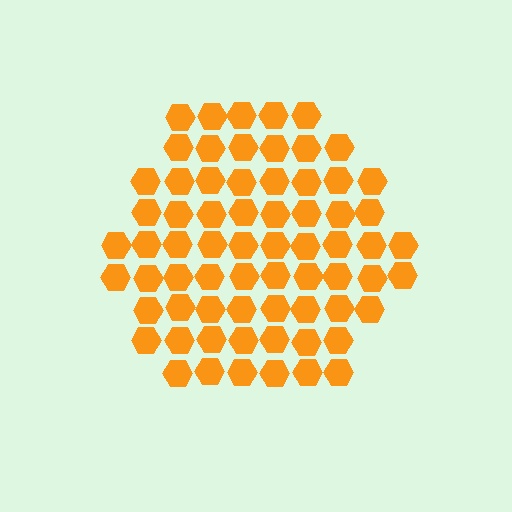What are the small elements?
The small elements are hexagons.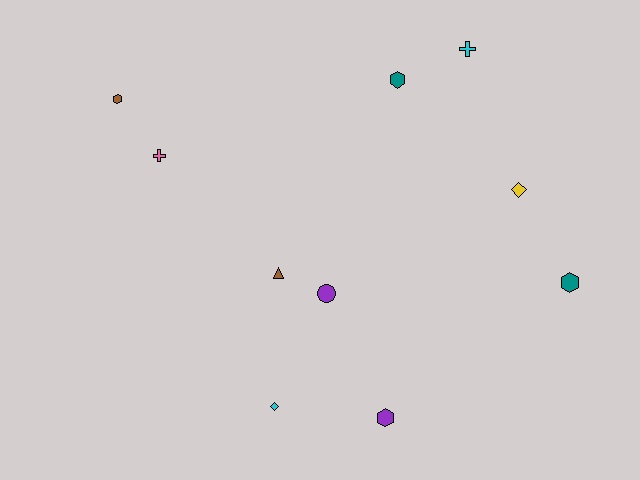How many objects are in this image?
There are 10 objects.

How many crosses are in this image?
There are 2 crosses.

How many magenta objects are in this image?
There are no magenta objects.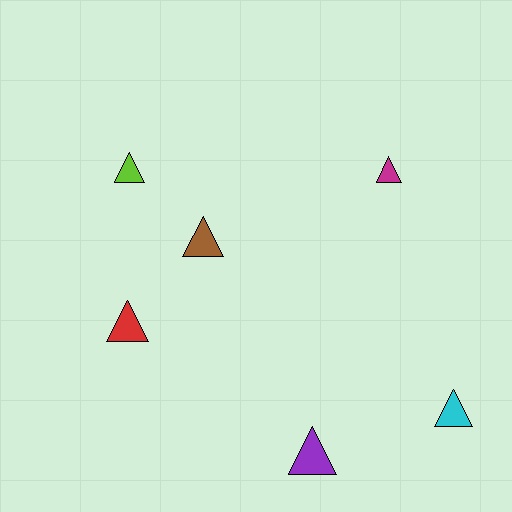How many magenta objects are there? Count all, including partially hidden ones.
There is 1 magenta object.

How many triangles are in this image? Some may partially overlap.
There are 6 triangles.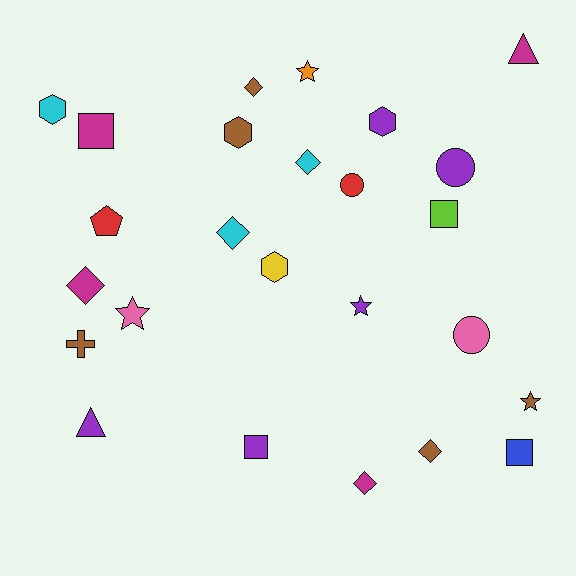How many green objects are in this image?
There are no green objects.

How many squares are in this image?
There are 4 squares.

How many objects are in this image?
There are 25 objects.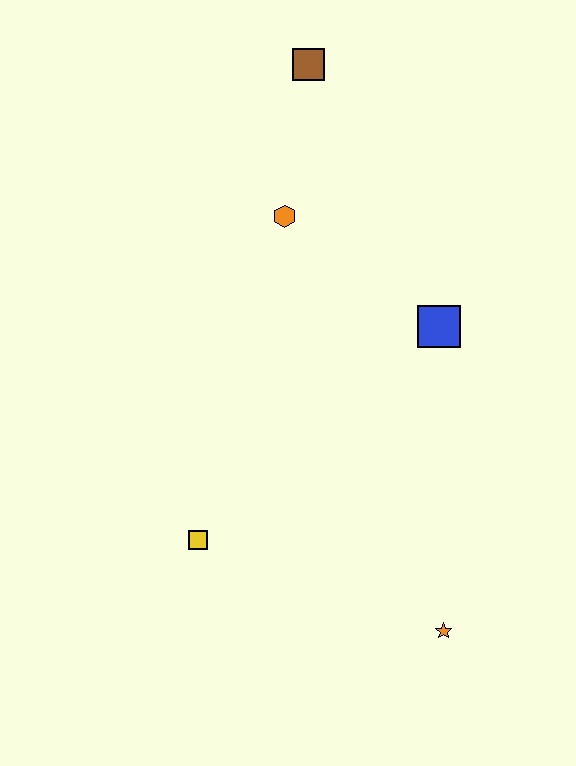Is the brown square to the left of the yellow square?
No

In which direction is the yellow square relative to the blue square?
The yellow square is to the left of the blue square.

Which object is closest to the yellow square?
The orange star is closest to the yellow square.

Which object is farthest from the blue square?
The yellow square is farthest from the blue square.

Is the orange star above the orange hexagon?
No